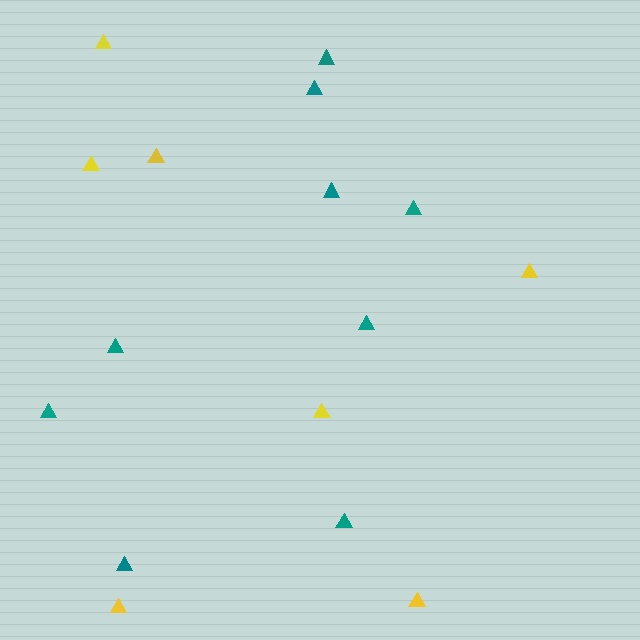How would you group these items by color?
There are 2 groups: one group of teal triangles (9) and one group of yellow triangles (7).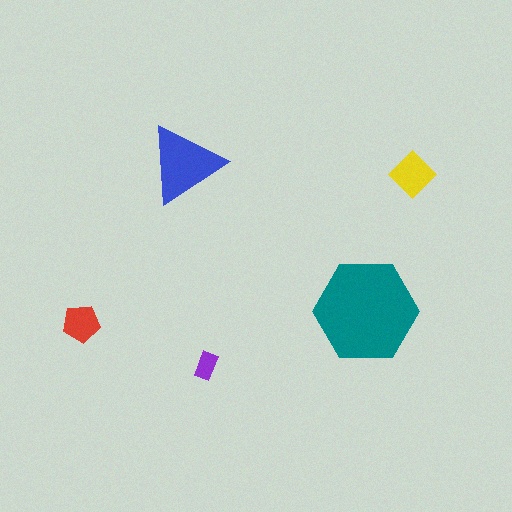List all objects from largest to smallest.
The teal hexagon, the blue triangle, the yellow diamond, the red pentagon, the purple rectangle.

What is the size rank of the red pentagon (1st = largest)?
4th.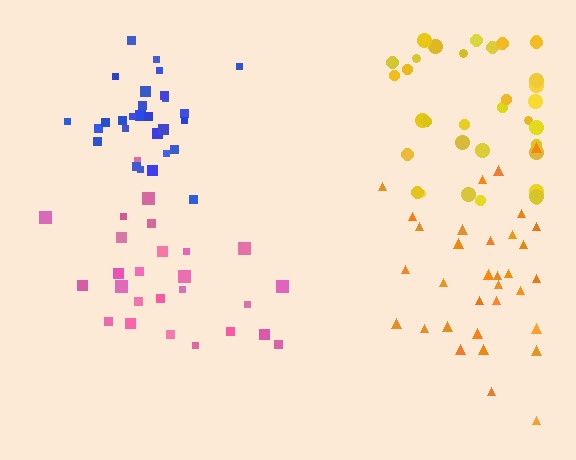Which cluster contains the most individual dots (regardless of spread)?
Yellow (34).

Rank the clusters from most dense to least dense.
blue, pink, orange, yellow.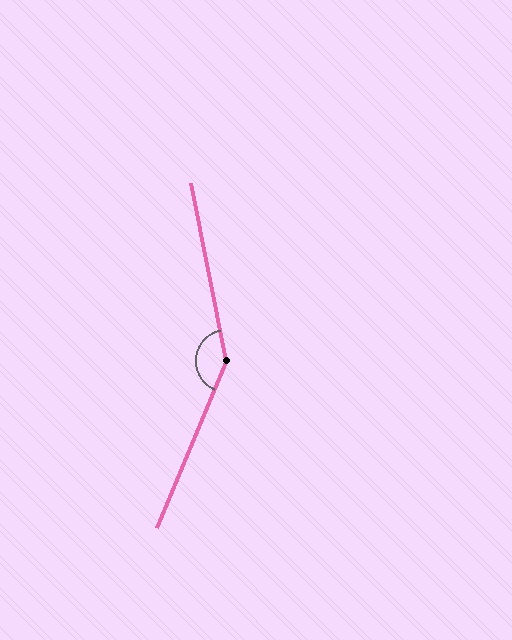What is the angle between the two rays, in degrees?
Approximately 146 degrees.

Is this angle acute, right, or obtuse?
It is obtuse.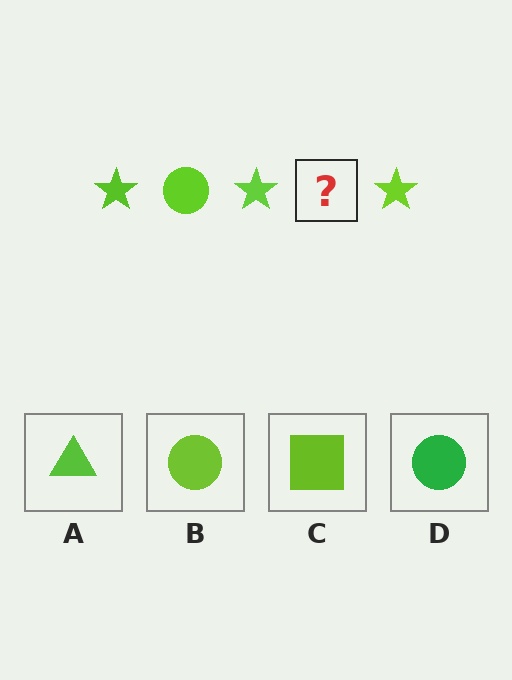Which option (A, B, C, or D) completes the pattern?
B.